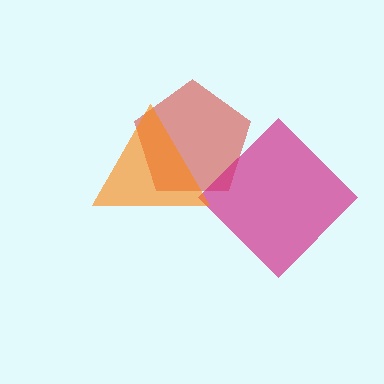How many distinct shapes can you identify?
There are 3 distinct shapes: a red pentagon, a magenta diamond, an orange triangle.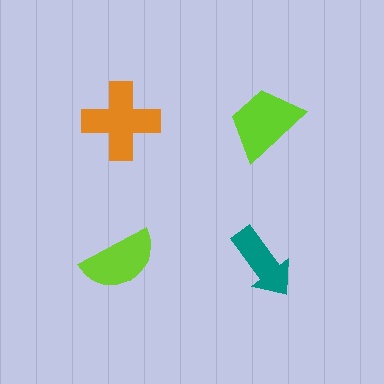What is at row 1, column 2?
A lime trapezoid.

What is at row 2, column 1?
A lime semicircle.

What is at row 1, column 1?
An orange cross.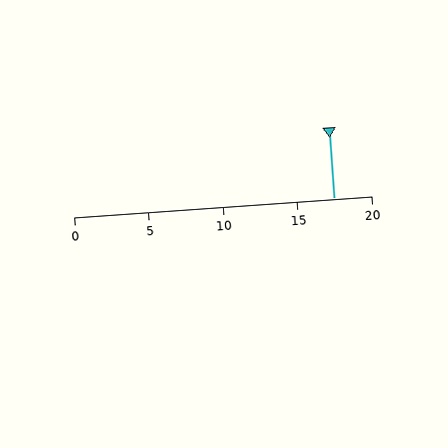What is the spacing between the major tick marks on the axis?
The major ticks are spaced 5 apart.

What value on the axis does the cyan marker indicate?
The marker indicates approximately 17.5.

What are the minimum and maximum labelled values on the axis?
The axis runs from 0 to 20.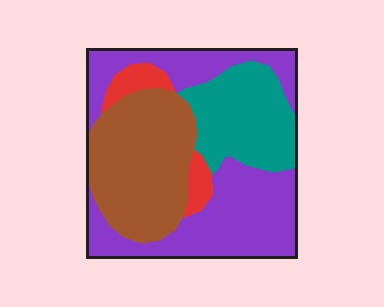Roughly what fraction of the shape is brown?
Brown takes up about one third (1/3) of the shape.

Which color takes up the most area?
Purple, at roughly 40%.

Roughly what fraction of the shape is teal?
Teal takes up about one fifth (1/5) of the shape.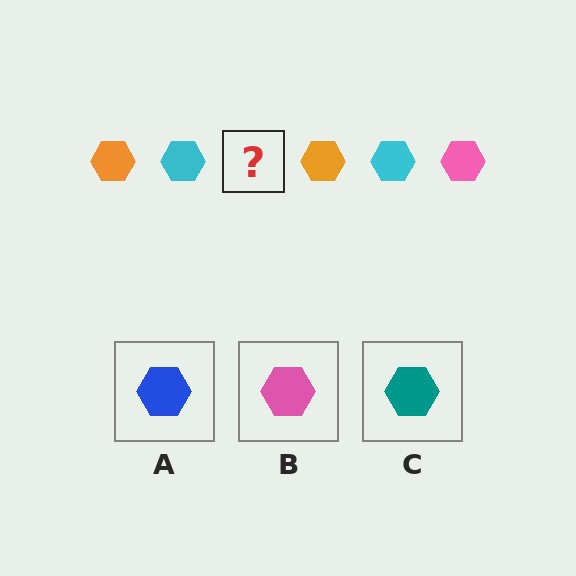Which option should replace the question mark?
Option B.